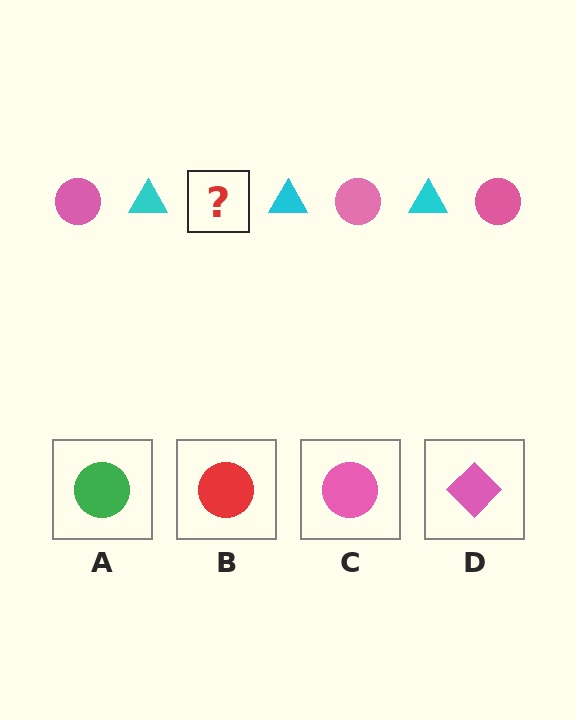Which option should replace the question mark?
Option C.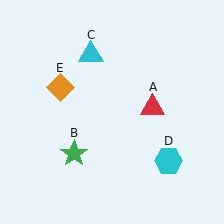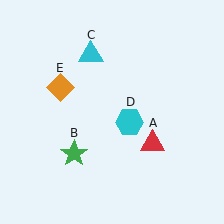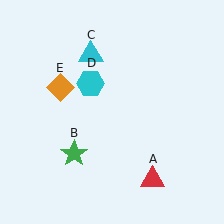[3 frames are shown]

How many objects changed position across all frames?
2 objects changed position: red triangle (object A), cyan hexagon (object D).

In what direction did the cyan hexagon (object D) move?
The cyan hexagon (object D) moved up and to the left.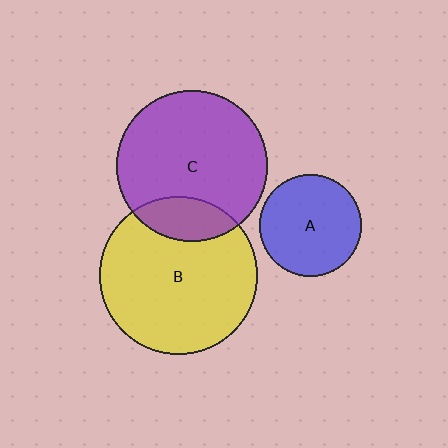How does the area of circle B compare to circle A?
Approximately 2.4 times.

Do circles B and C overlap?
Yes.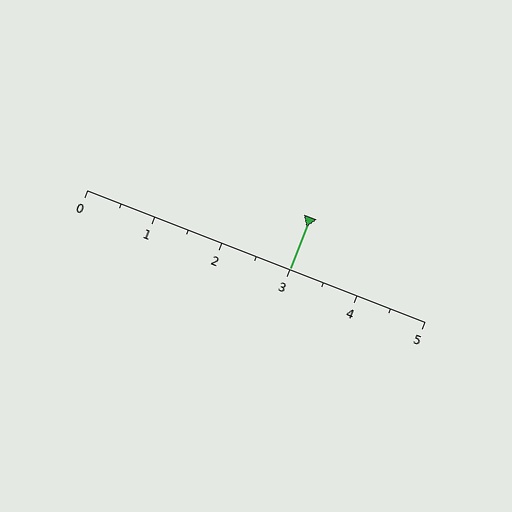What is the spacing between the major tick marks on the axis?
The major ticks are spaced 1 apart.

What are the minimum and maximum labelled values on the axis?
The axis runs from 0 to 5.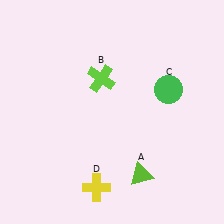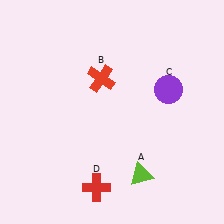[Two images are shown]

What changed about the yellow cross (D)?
In Image 1, D is yellow. In Image 2, it changed to red.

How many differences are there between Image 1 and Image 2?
There are 3 differences between the two images.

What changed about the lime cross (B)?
In Image 1, B is lime. In Image 2, it changed to red.